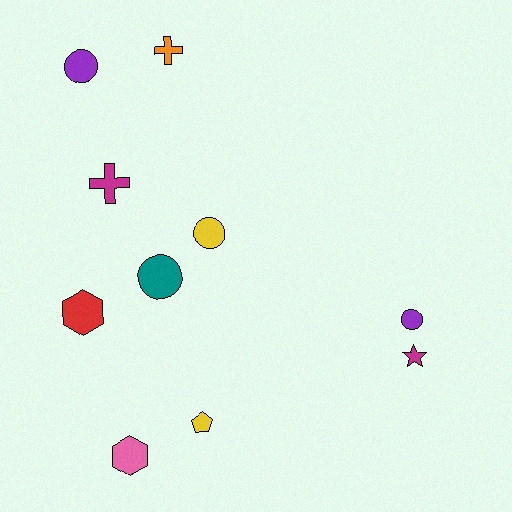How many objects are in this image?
There are 10 objects.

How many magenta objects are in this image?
There are 2 magenta objects.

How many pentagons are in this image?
There is 1 pentagon.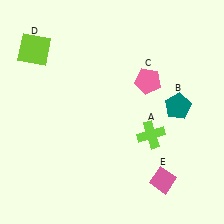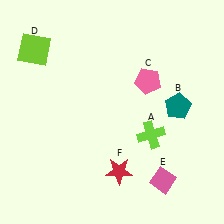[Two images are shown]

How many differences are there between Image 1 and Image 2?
There is 1 difference between the two images.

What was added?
A red star (F) was added in Image 2.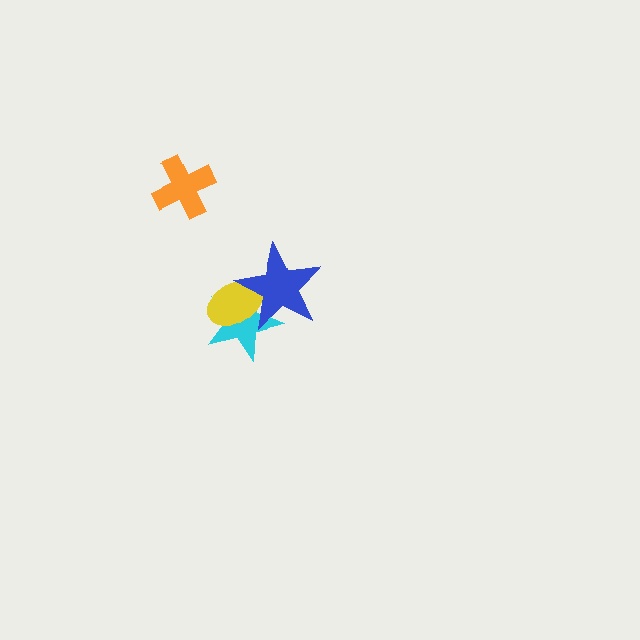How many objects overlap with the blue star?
2 objects overlap with the blue star.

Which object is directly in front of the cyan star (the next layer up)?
The yellow ellipse is directly in front of the cyan star.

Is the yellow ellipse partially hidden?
Yes, it is partially covered by another shape.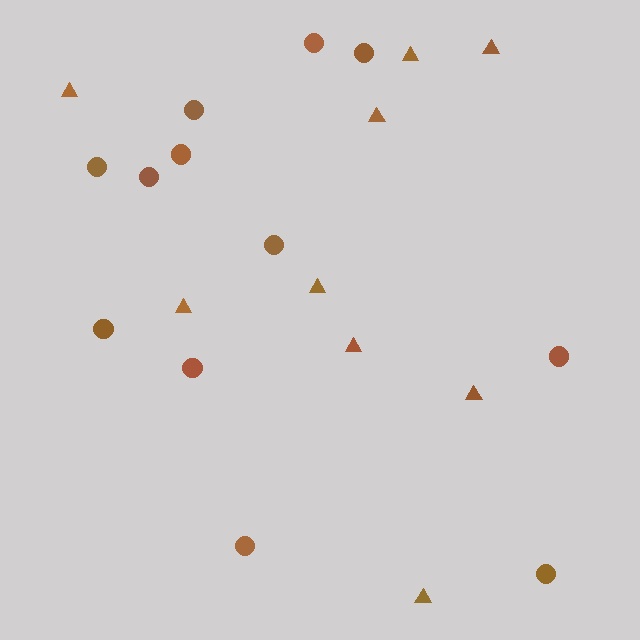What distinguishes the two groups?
There are 2 groups: one group of circles (12) and one group of triangles (9).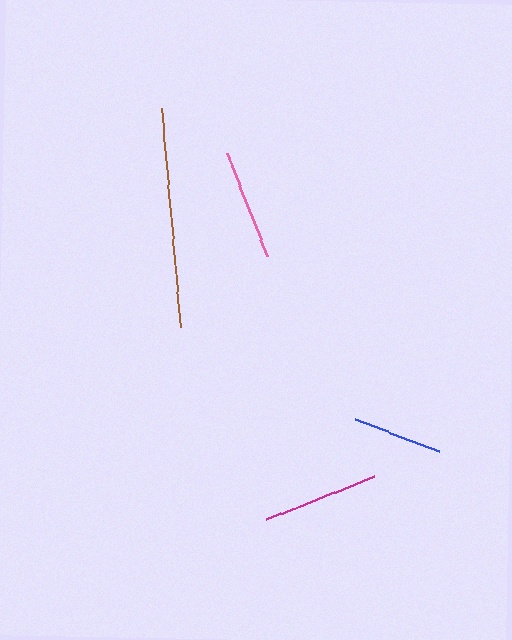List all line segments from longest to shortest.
From longest to shortest: brown, magenta, pink, blue.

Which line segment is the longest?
The brown line is the longest at approximately 219 pixels.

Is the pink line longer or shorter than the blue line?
The pink line is longer than the blue line.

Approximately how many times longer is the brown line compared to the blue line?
The brown line is approximately 2.5 times the length of the blue line.